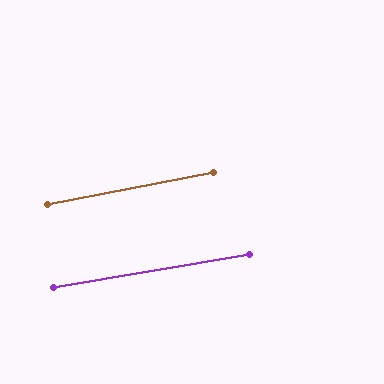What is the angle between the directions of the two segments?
Approximately 1 degree.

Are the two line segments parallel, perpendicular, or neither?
Parallel — their directions differ by only 1.2°.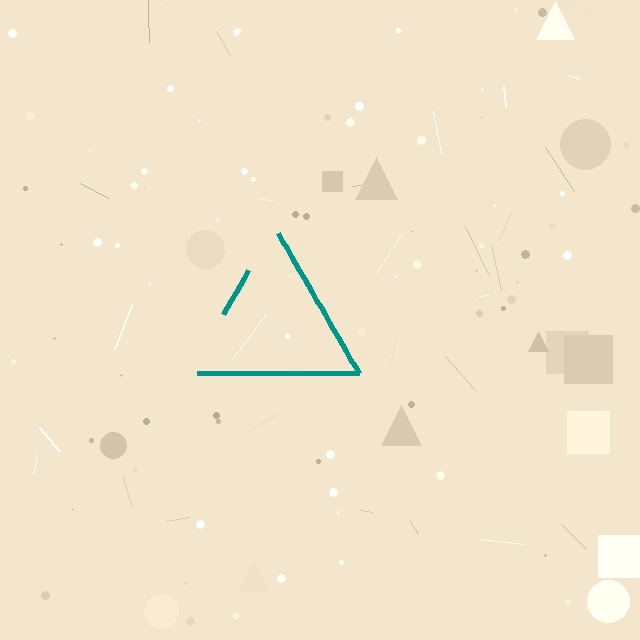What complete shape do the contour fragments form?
The contour fragments form a triangle.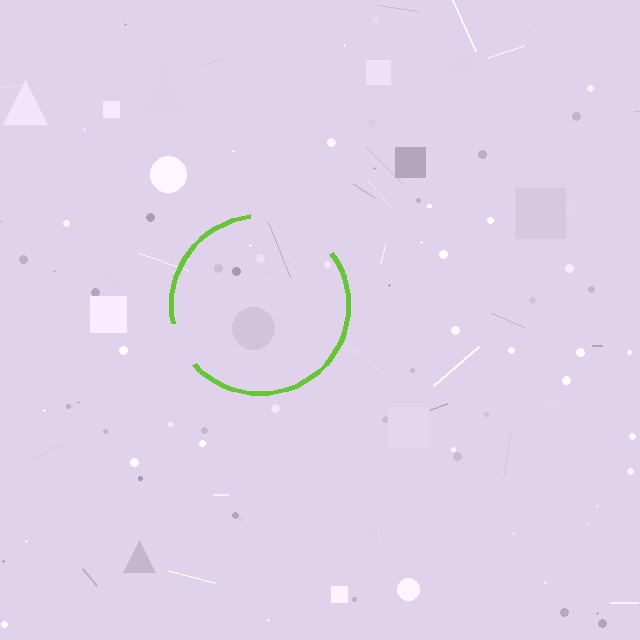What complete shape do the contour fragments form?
The contour fragments form a circle.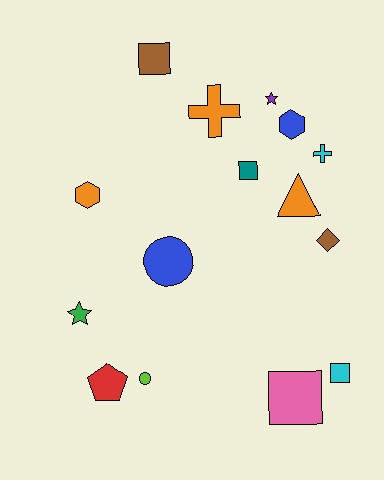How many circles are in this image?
There are 2 circles.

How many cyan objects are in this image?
There are 2 cyan objects.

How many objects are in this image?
There are 15 objects.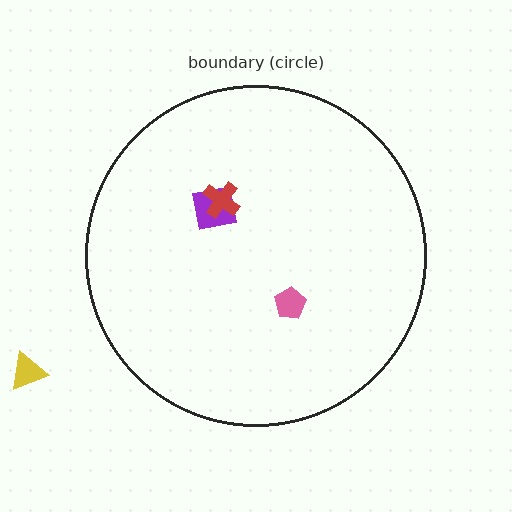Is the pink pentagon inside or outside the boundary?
Inside.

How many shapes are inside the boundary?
3 inside, 1 outside.